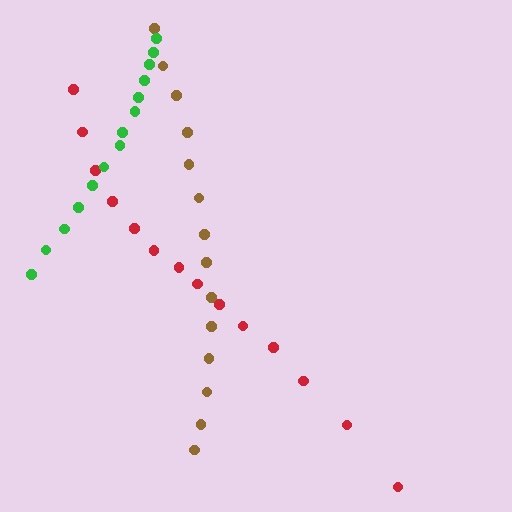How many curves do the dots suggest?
There are 3 distinct paths.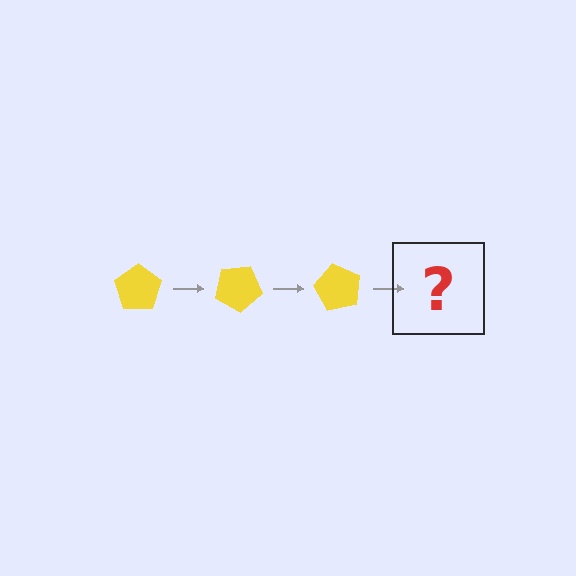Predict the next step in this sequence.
The next step is a yellow pentagon rotated 90 degrees.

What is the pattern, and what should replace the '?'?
The pattern is that the pentagon rotates 30 degrees each step. The '?' should be a yellow pentagon rotated 90 degrees.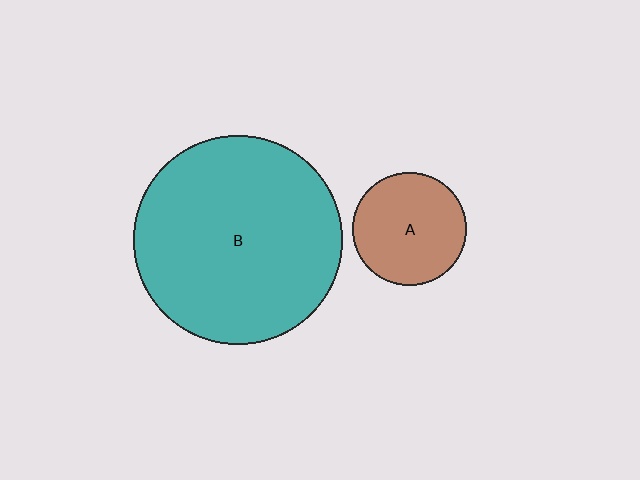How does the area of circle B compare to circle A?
Approximately 3.4 times.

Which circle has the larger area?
Circle B (teal).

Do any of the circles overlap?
No, none of the circles overlap.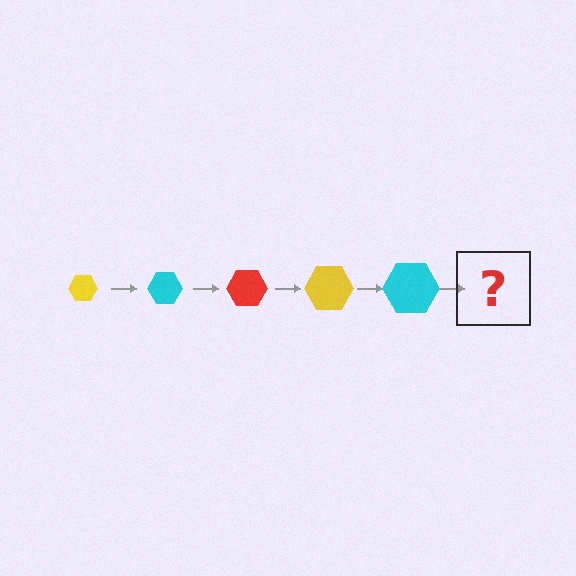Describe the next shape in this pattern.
It should be a red hexagon, larger than the previous one.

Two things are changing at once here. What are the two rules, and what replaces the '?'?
The two rules are that the hexagon grows larger each step and the color cycles through yellow, cyan, and red. The '?' should be a red hexagon, larger than the previous one.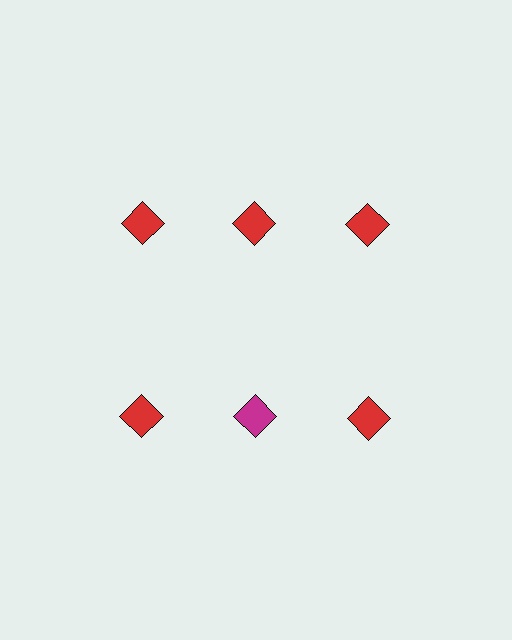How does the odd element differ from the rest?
It has a different color: magenta instead of red.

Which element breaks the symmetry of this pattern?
The magenta diamond in the second row, second from left column breaks the symmetry. All other shapes are red diamonds.